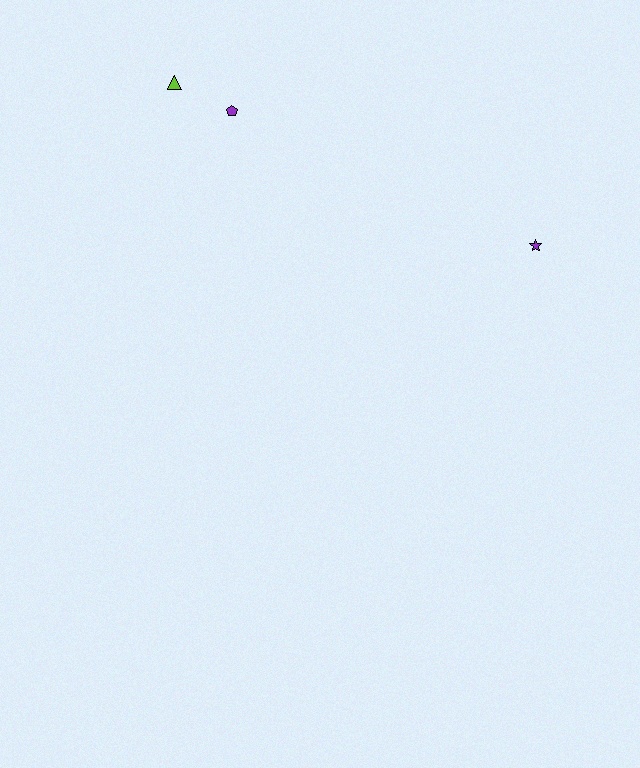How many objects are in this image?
There are 3 objects.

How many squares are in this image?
There are no squares.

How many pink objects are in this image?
There are no pink objects.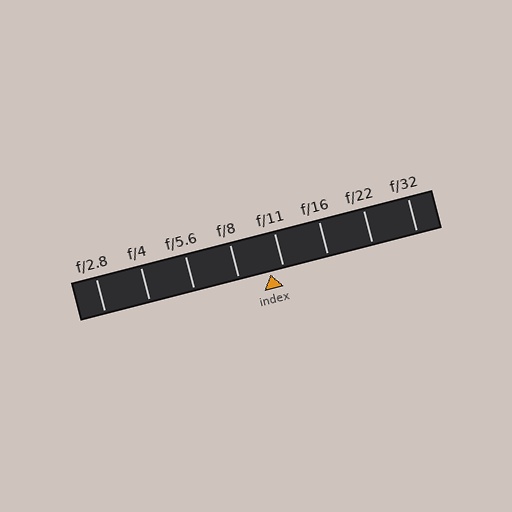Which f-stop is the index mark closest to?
The index mark is closest to f/11.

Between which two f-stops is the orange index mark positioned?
The index mark is between f/8 and f/11.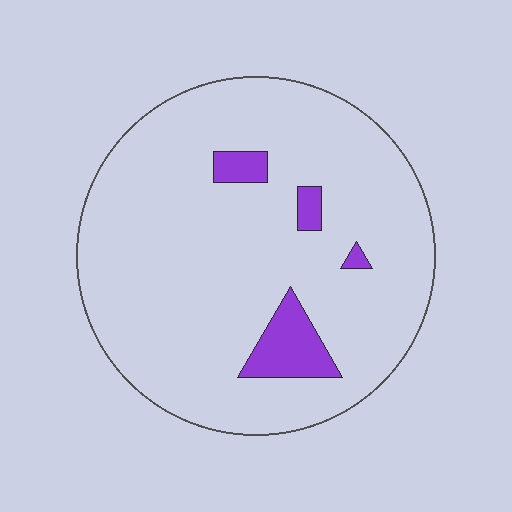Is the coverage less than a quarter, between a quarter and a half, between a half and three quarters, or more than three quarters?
Less than a quarter.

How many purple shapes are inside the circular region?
4.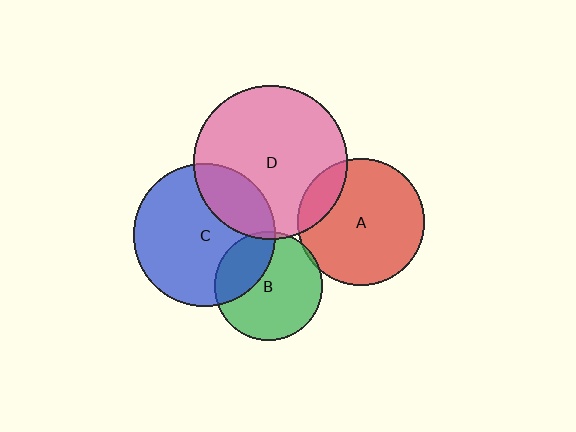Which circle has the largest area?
Circle D (pink).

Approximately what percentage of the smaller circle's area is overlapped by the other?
Approximately 25%.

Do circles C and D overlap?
Yes.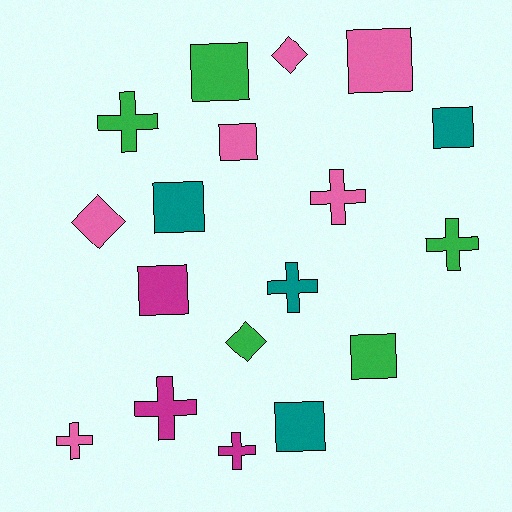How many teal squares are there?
There are 3 teal squares.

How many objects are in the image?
There are 18 objects.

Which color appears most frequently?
Pink, with 6 objects.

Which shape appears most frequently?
Square, with 8 objects.